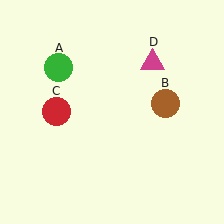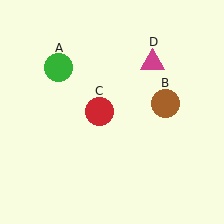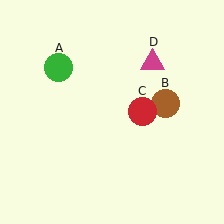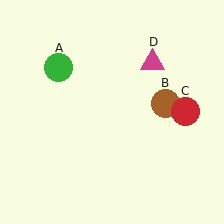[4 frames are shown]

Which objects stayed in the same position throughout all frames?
Green circle (object A) and brown circle (object B) and magenta triangle (object D) remained stationary.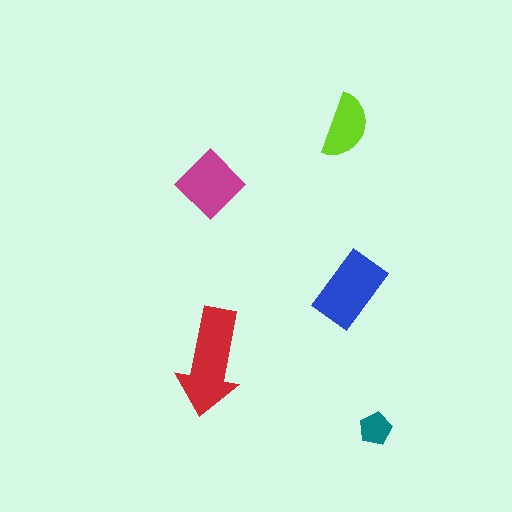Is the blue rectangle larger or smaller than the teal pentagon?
Larger.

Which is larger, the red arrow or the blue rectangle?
The red arrow.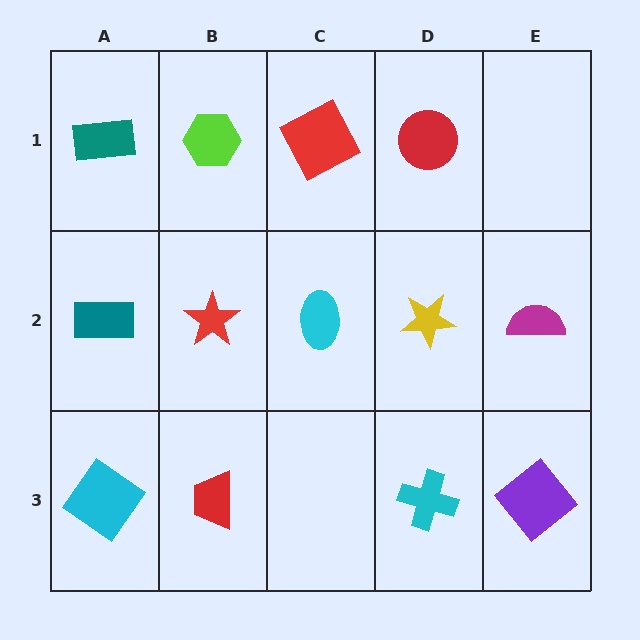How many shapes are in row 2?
5 shapes.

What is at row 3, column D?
A cyan cross.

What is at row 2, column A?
A teal rectangle.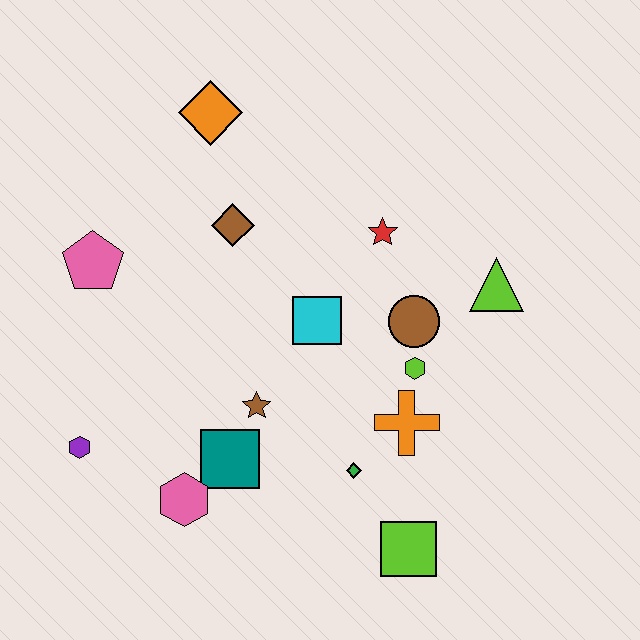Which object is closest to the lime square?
The green diamond is closest to the lime square.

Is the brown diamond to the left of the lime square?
Yes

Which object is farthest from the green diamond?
The orange diamond is farthest from the green diamond.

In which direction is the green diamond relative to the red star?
The green diamond is below the red star.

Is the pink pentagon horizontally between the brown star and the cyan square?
No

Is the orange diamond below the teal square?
No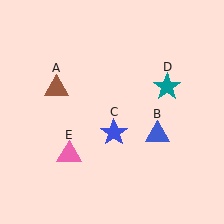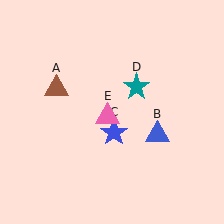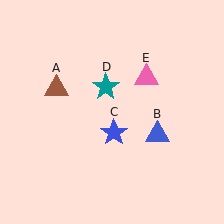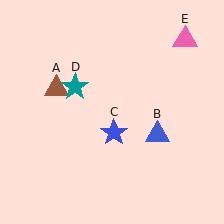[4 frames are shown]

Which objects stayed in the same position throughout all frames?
Brown triangle (object A) and blue triangle (object B) and blue star (object C) remained stationary.